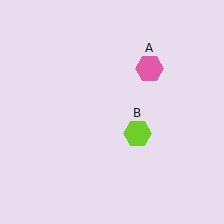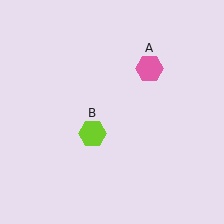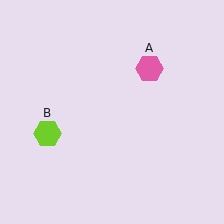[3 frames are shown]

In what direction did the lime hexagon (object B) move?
The lime hexagon (object B) moved left.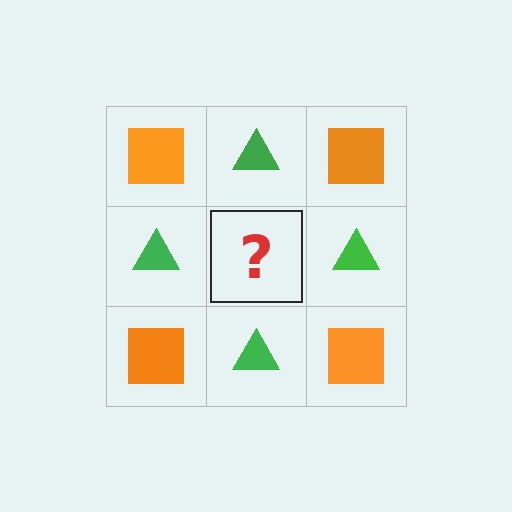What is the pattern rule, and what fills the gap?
The rule is that it alternates orange square and green triangle in a checkerboard pattern. The gap should be filled with an orange square.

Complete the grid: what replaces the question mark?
The question mark should be replaced with an orange square.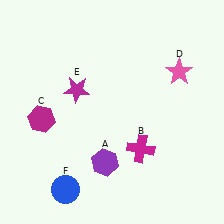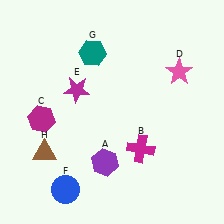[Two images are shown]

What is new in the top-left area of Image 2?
A teal hexagon (G) was added in the top-left area of Image 2.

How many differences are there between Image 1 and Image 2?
There are 2 differences between the two images.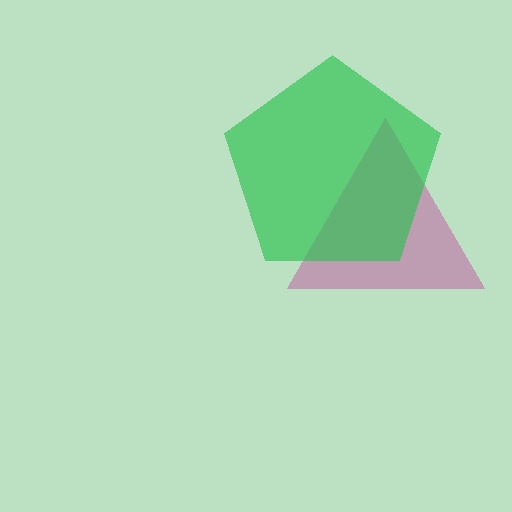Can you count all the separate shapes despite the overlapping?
Yes, there are 2 separate shapes.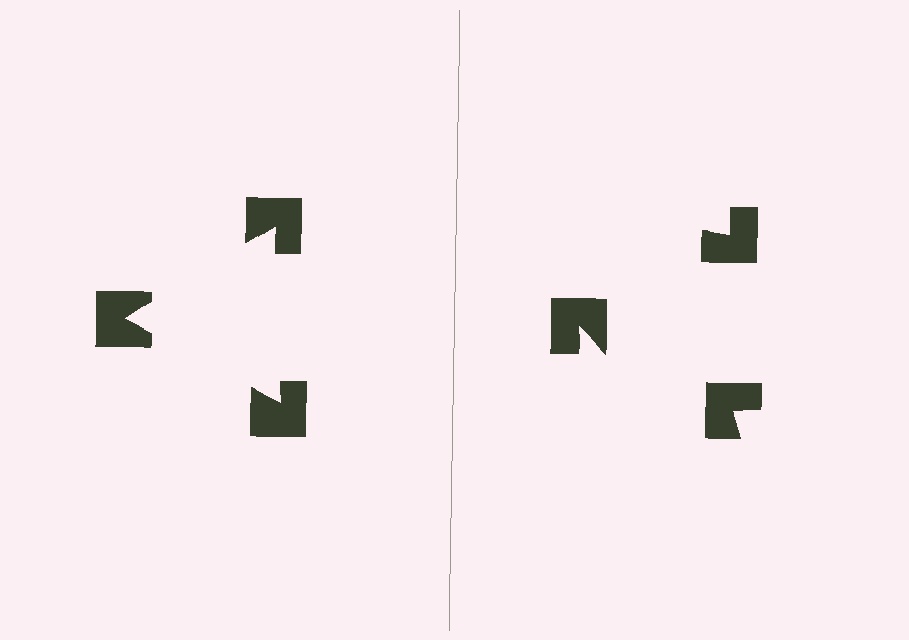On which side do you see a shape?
An illusory triangle appears on the left side. On the right side the wedge cuts are rotated, so no coherent shape forms.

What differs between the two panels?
The notched squares are positioned identically on both sides; only the wedge orientations differ. On the left they align to a triangle; on the right they are misaligned.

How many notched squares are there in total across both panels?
6 — 3 on each side.